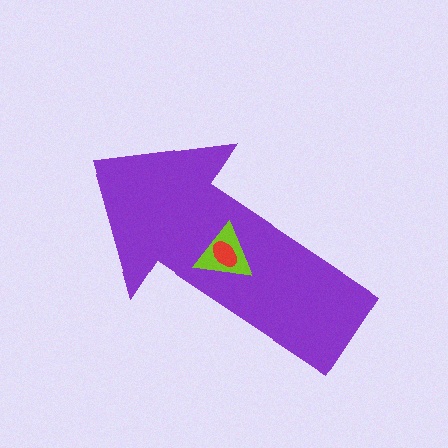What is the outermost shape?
The purple arrow.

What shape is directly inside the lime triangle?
The red ellipse.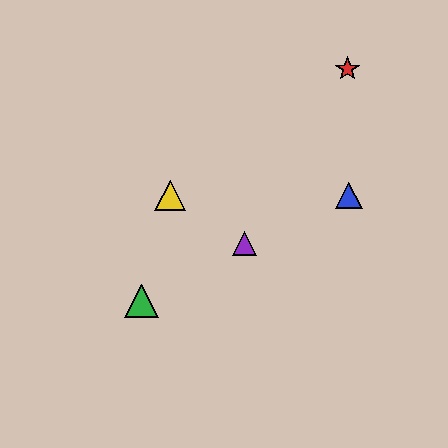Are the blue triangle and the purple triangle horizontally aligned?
No, the blue triangle is at y≈196 and the purple triangle is at y≈243.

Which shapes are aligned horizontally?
The blue triangle, the yellow triangle are aligned horizontally.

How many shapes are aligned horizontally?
2 shapes (the blue triangle, the yellow triangle) are aligned horizontally.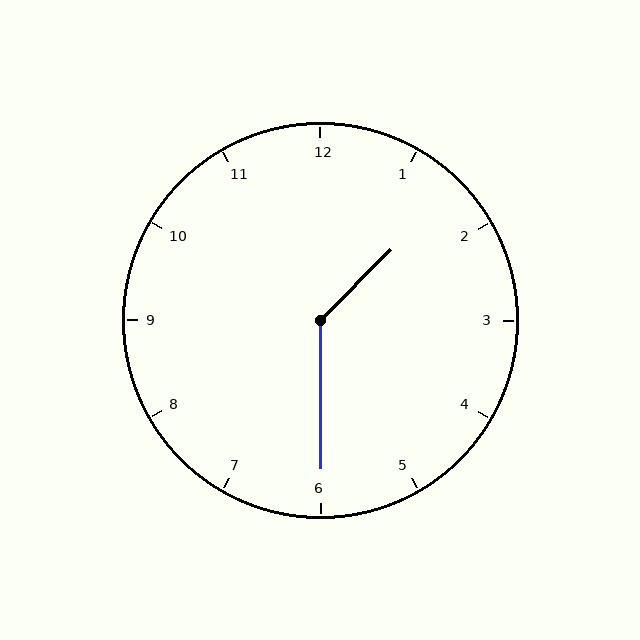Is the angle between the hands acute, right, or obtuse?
It is obtuse.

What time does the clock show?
1:30.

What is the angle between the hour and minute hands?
Approximately 135 degrees.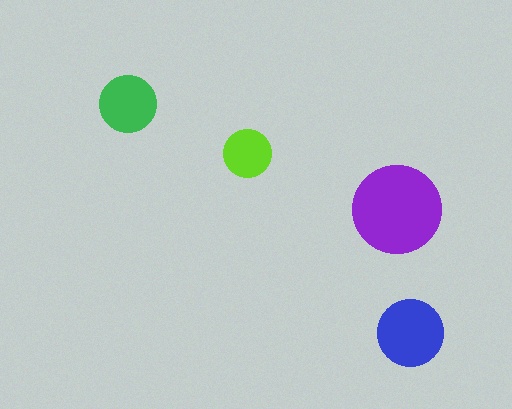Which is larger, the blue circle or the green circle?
The blue one.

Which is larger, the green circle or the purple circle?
The purple one.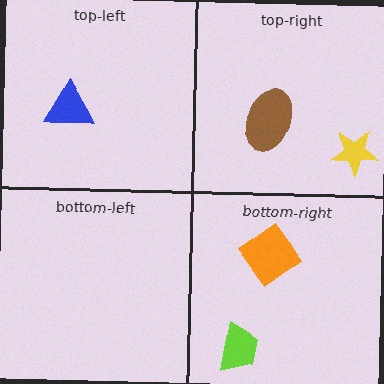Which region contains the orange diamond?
The bottom-right region.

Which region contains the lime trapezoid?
The bottom-right region.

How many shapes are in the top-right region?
2.